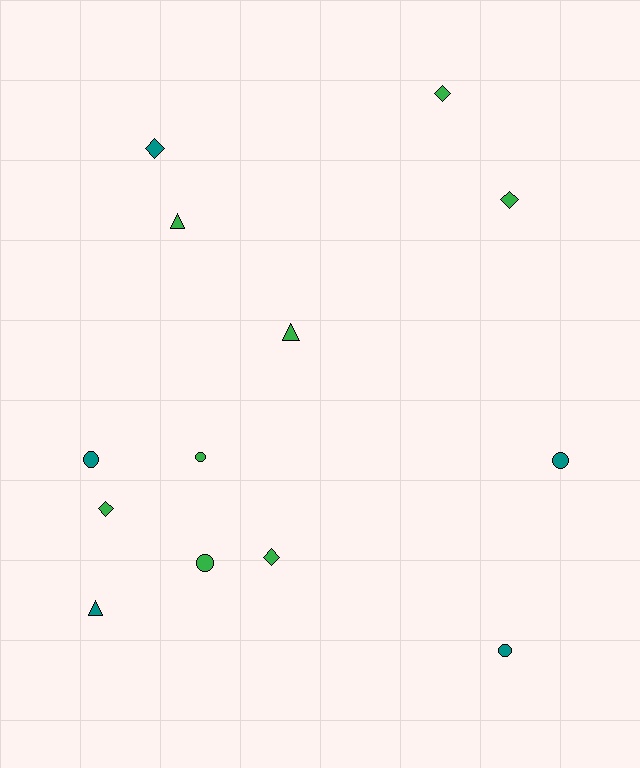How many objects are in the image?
There are 13 objects.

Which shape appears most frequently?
Diamond, with 5 objects.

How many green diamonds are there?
There are 4 green diamonds.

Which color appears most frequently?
Green, with 8 objects.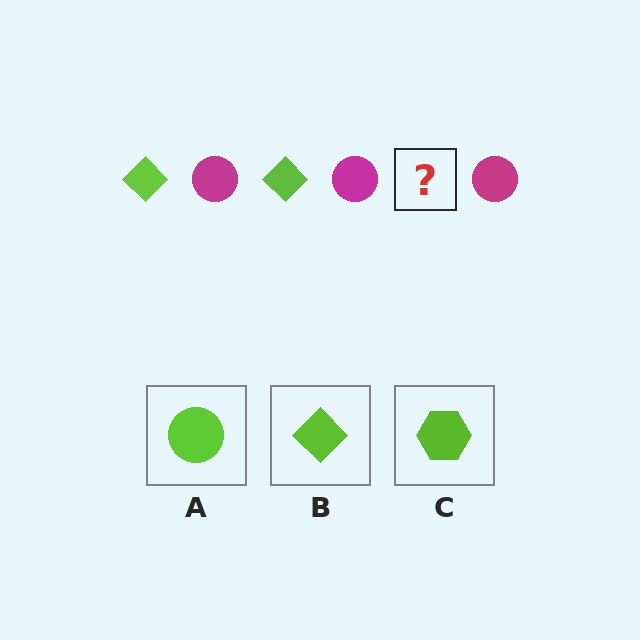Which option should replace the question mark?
Option B.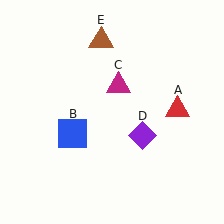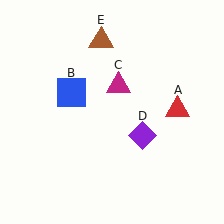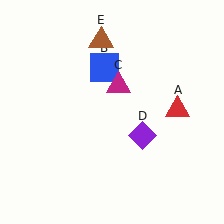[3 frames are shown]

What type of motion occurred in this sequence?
The blue square (object B) rotated clockwise around the center of the scene.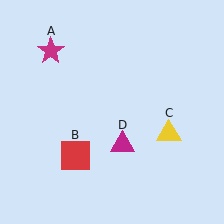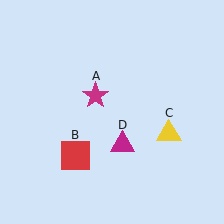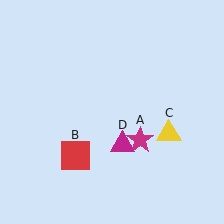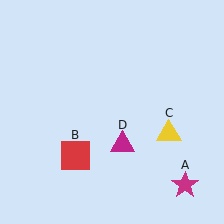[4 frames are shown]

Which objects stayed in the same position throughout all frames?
Red square (object B) and yellow triangle (object C) and magenta triangle (object D) remained stationary.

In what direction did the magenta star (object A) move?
The magenta star (object A) moved down and to the right.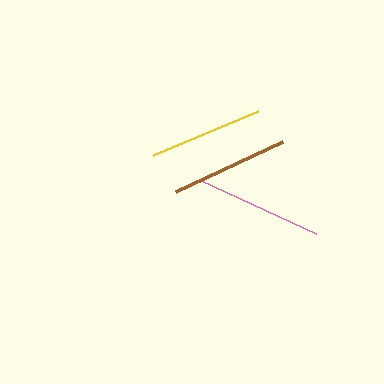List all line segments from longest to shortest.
From longest to shortest: pink, brown, yellow.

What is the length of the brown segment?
The brown segment is approximately 118 pixels long.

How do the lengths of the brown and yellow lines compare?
The brown and yellow lines are approximately the same length.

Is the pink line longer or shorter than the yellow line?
The pink line is longer than the yellow line.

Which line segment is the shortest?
The yellow line is the shortest at approximately 114 pixels.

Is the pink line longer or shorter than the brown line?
The pink line is longer than the brown line.